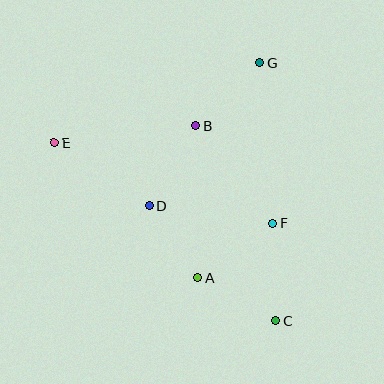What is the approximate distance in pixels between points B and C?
The distance between B and C is approximately 211 pixels.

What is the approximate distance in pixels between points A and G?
The distance between A and G is approximately 223 pixels.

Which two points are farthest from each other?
Points C and E are farthest from each other.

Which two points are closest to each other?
Points A and D are closest to each other.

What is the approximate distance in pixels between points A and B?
The distance between A and B is approximately 152 pixels.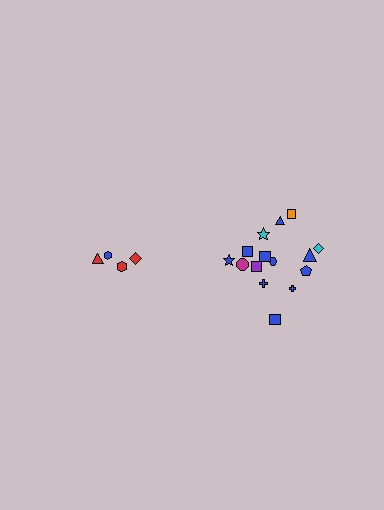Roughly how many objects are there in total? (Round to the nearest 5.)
Roughly 20 objects in total.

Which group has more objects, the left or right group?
The right group.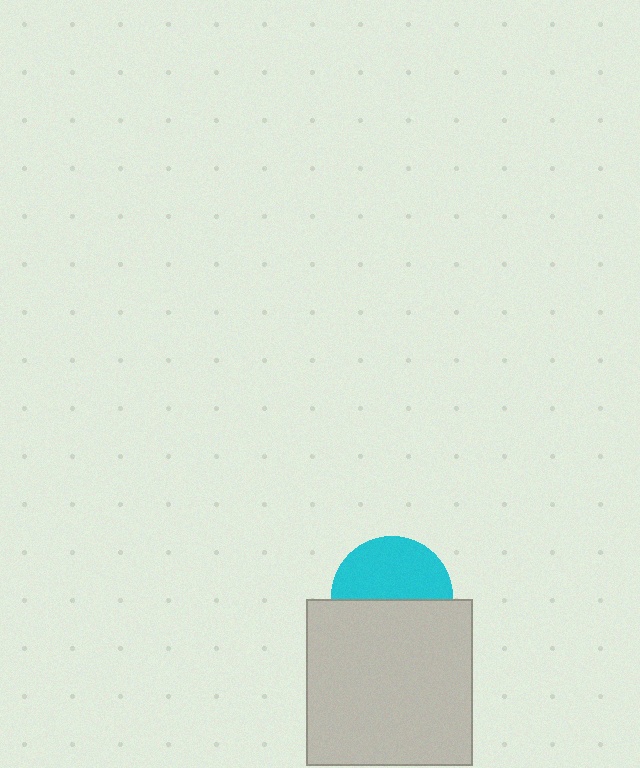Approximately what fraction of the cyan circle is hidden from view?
Roughly 47% of the cyan circle is hidden behind the light gray square.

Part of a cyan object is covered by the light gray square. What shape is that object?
It is a circle.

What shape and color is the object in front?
The object in front is a light gray square.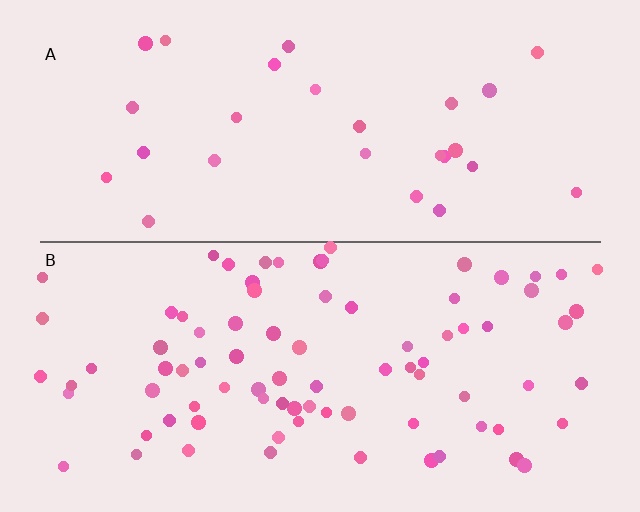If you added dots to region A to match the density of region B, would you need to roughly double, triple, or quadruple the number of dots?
Approximately triple.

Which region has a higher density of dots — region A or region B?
B (the bottom).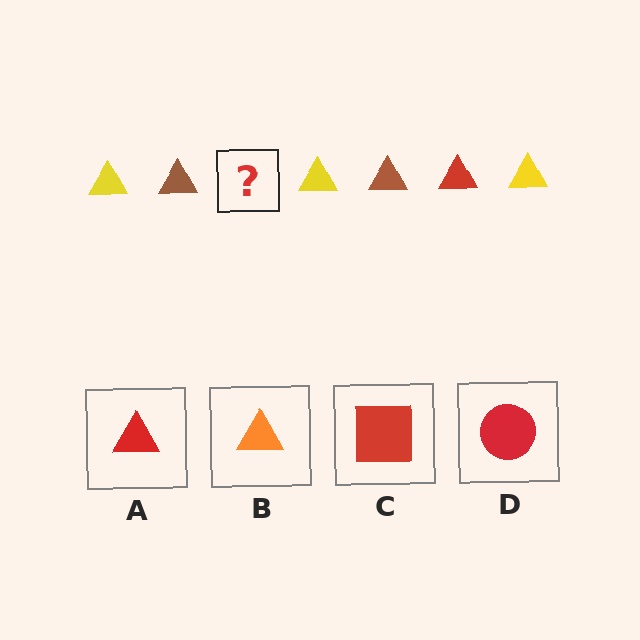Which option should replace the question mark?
Option A.